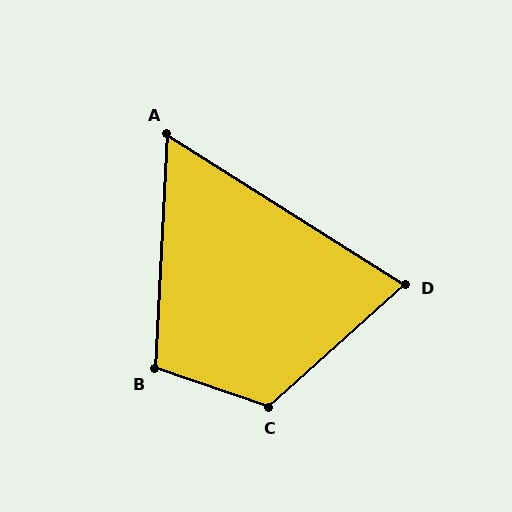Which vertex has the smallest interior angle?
A, at approximately 61 degrees.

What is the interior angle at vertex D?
Approximately 74 degrees (acute).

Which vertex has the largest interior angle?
C, at approximately 119 degrees.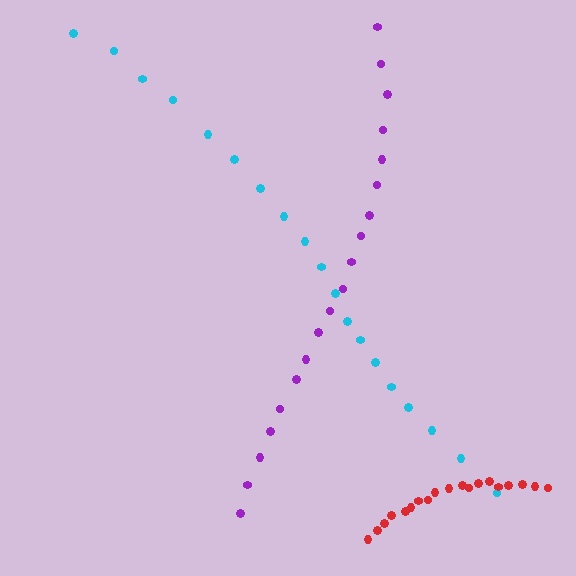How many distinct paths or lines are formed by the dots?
There are 3 distinct paths.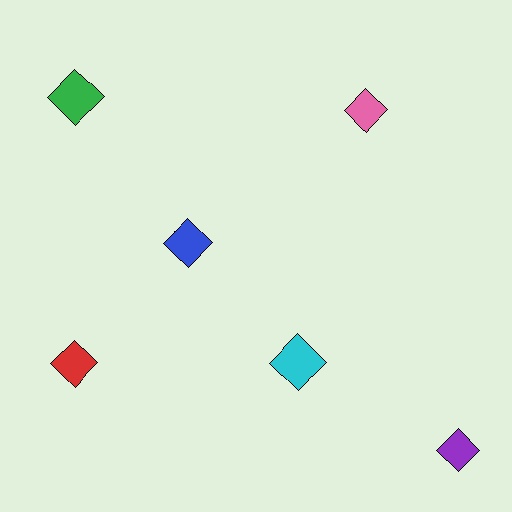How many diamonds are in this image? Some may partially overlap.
There are 6 diamonds.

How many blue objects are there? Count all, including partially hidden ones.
There is 1 blue object.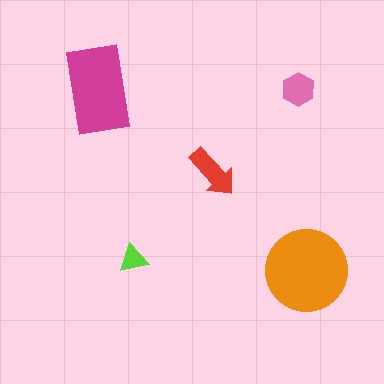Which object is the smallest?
The lime triangle.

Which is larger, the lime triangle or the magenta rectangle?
The magenta rectangle.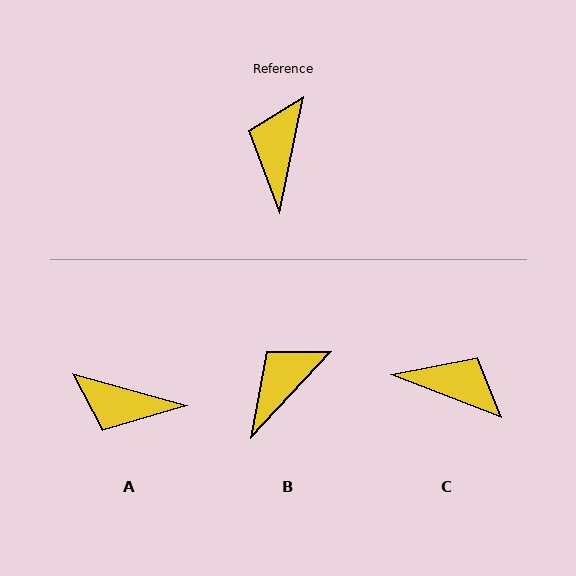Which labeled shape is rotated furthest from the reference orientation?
C, about 100 degrees away.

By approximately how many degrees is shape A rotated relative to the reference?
Approximately 86 degrees counter-clockwise.